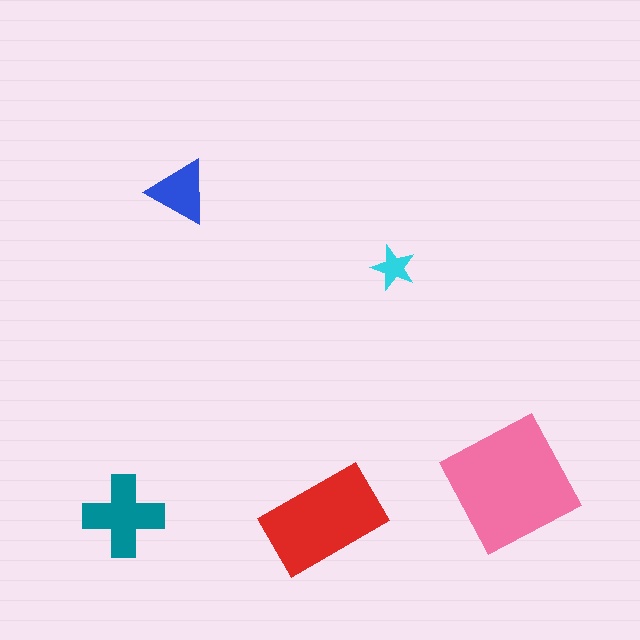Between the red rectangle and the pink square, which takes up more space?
The pink square.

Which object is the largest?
The pink square.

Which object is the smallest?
The cyan star.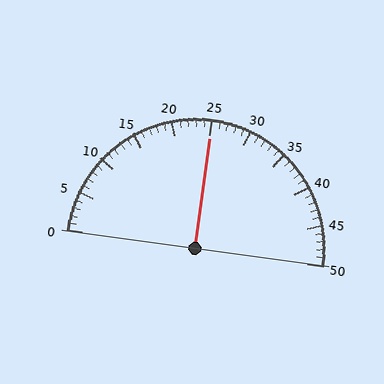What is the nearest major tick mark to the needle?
The nearest major tick mark is 25.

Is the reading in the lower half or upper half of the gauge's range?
The reading is in the upper half of the range (0 to 50).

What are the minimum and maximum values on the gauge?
The gauge ranges from 0 to 50.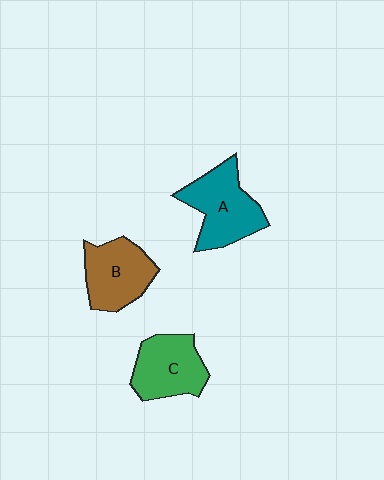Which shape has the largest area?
Shape A (teal).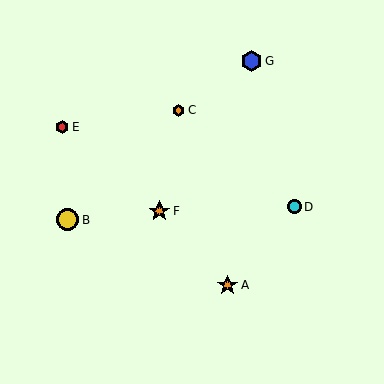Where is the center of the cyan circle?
The center of the cyan circle is at (294, 207).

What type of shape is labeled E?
Shape E is a red hexagon.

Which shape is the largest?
The yellow circle (labeled B) is the largest.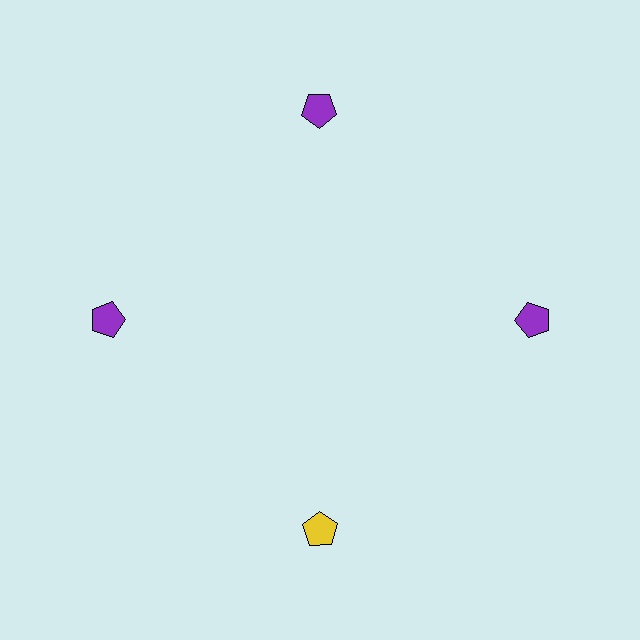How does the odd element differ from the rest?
It has a different color: yellow instead of purple.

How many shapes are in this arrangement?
There are 4 shapes arranged in a ring pattern.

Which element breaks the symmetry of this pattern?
The yellow pentagon at roughly the 6 o'clock position breaks the symmetry. All other shapes are purple pentagons.